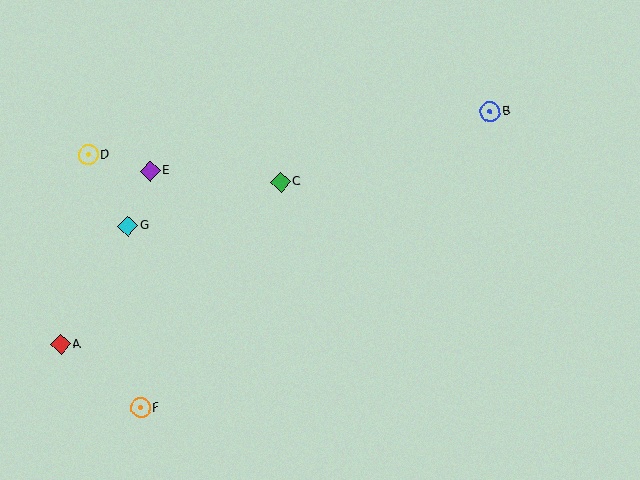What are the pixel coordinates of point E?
Point E is at (150, 171).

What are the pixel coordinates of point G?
Point G is at (128, 226).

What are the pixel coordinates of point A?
Point A is at (61, 344).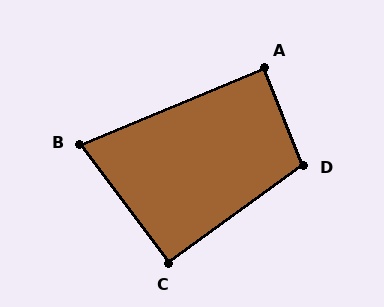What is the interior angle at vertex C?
Approximately 91 degrees (approximately right).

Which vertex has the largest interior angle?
D, at approximately 104 degrees.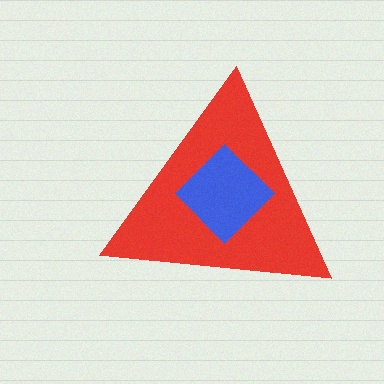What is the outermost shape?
The red triangle.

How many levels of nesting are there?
2.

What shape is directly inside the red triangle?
The blue diamond.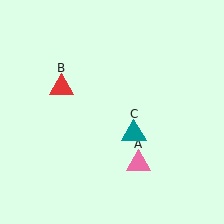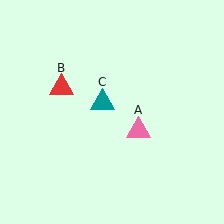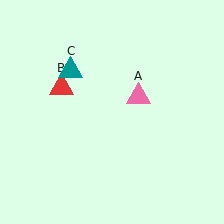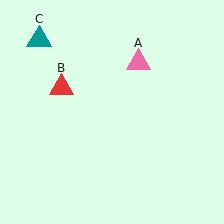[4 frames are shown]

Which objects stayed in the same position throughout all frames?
Red triangle (object B) remained stationary.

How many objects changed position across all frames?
2 objects changed position: pink triangle (object A), teal triangle (object C).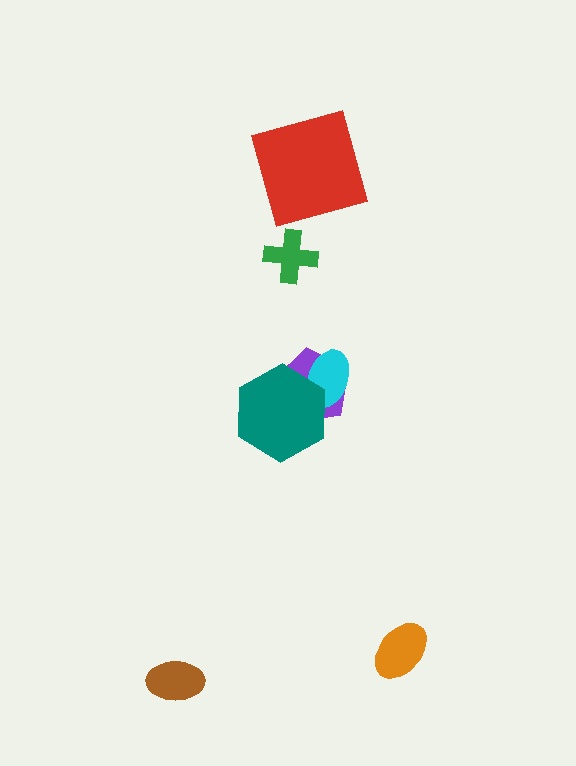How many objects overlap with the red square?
0 objects overlap with the red square.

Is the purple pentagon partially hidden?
Yes, it is partially covered by another shape.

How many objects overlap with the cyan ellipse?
2 objects overlap with the cyan ellipse.